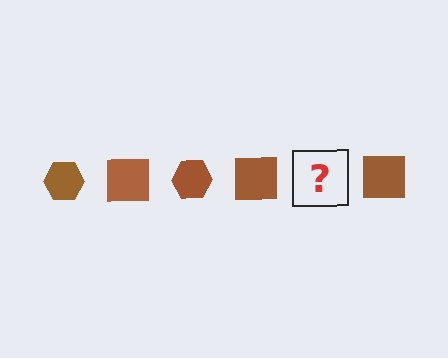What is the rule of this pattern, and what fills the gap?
The rule is that the pattern cycles through hexagon, square shapes in brown. The gap should be filled with a brown hexagon.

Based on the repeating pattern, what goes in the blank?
The blank should be a brown hexagon.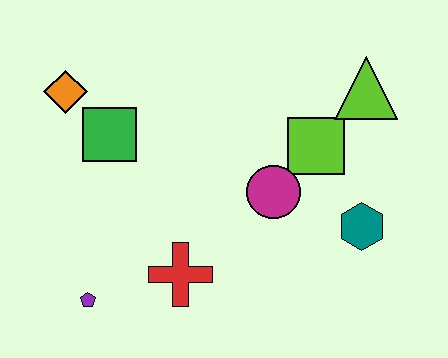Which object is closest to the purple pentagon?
The red cross is closest to the purple pentagon.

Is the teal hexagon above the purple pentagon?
Yes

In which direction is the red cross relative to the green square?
The red cross is below the green square.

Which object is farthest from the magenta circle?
The orange diamond is farthest from the magenta circle.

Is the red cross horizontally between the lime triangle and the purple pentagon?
Yes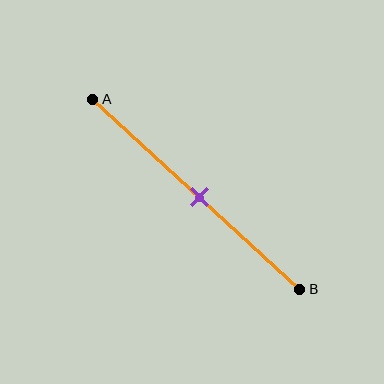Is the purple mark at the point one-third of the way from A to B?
No, the mark is at about 50% from A, not at the 33% one-third point.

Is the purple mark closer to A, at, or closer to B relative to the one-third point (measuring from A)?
The purple mark is closer to point B than the one-third point of segment AB.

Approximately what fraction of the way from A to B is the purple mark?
The purple mark is approximately 50% of the way from A to B.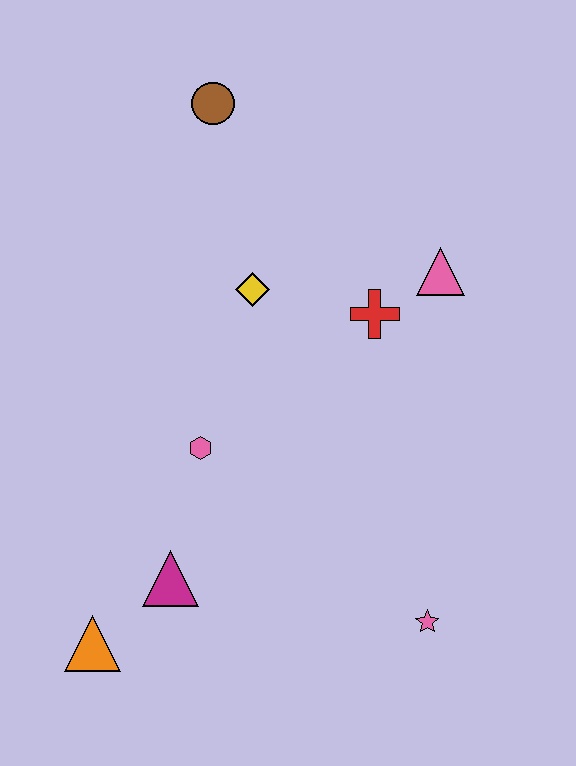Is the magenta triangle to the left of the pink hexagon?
Yes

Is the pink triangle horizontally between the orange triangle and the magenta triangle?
No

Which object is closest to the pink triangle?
The red cross is closest to the pink triangle.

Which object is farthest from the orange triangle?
The brown circle is farthest from the orange triangle.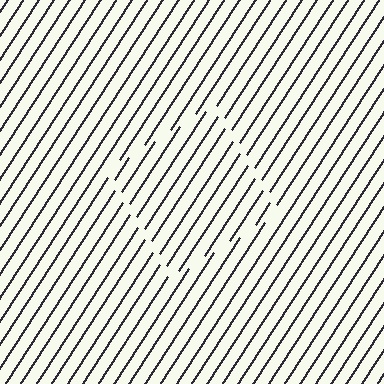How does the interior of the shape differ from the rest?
The interior of the shape contains the same grating, shifted by half a period — the contour is defined by the phase discontinuity where line-ends from the inner and outer gratings abut.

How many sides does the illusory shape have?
4 sides — the line-ends trace a square.